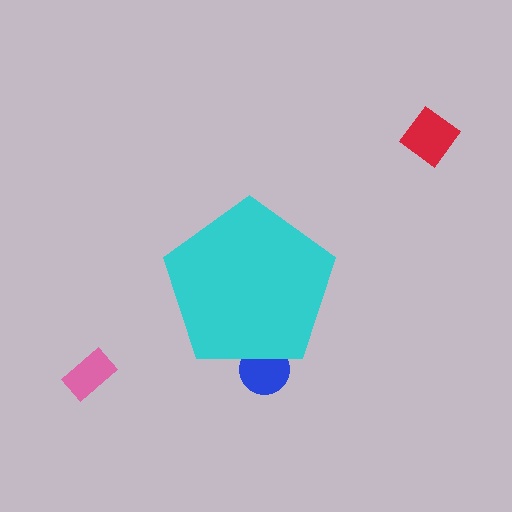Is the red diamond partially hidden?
No, the red diamond is fully visible.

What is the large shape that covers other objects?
A cyan pentagon.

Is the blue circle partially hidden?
Yes, the blue circle is partially hidden behind the cyan pentagon.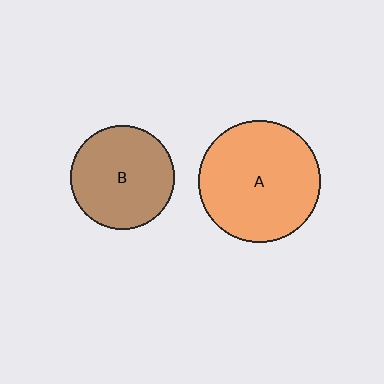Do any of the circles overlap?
No, none of the circles overlap.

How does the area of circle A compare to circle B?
Approximately 1.4 times.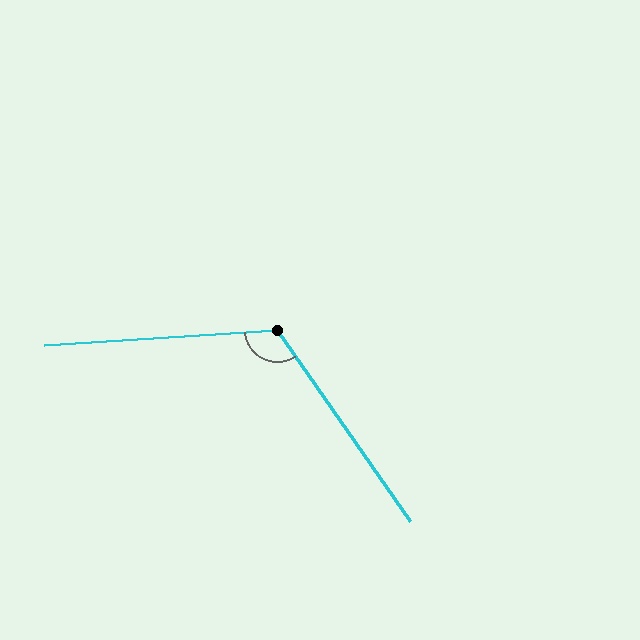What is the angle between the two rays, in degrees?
Approximately 121 degrees.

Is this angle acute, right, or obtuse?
It is obtuse.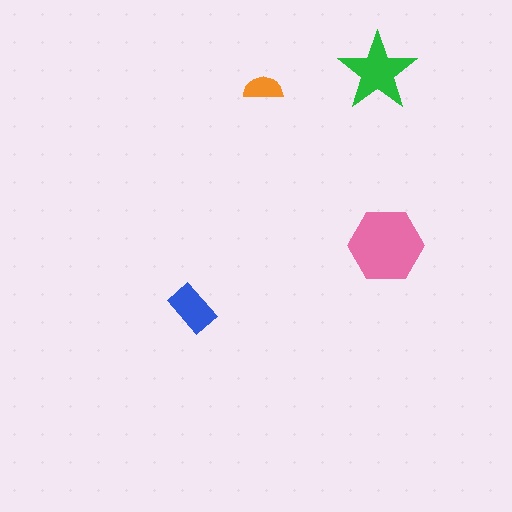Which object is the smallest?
The orange semicircle.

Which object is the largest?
The pink hexagon.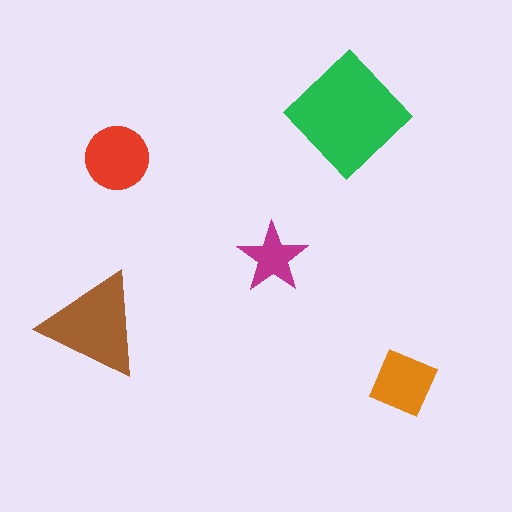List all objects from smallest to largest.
The magenta star, the orange square, the red circle, the brown triangle, the green diamond.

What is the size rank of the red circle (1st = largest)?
3rd.